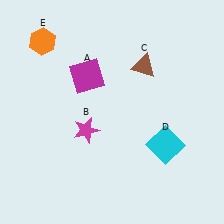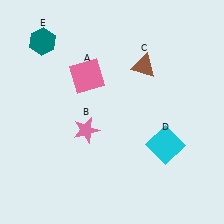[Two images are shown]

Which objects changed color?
A changed from magenta to pink. B changed from magenta to pink. E changed from orange to teal.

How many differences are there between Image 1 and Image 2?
There are 3 differences between the two images.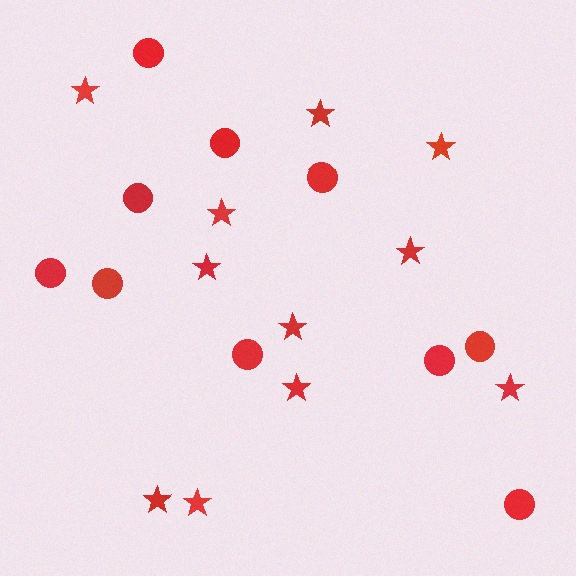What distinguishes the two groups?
There are 2 groups: one group of circles (10) and one group of stars (11).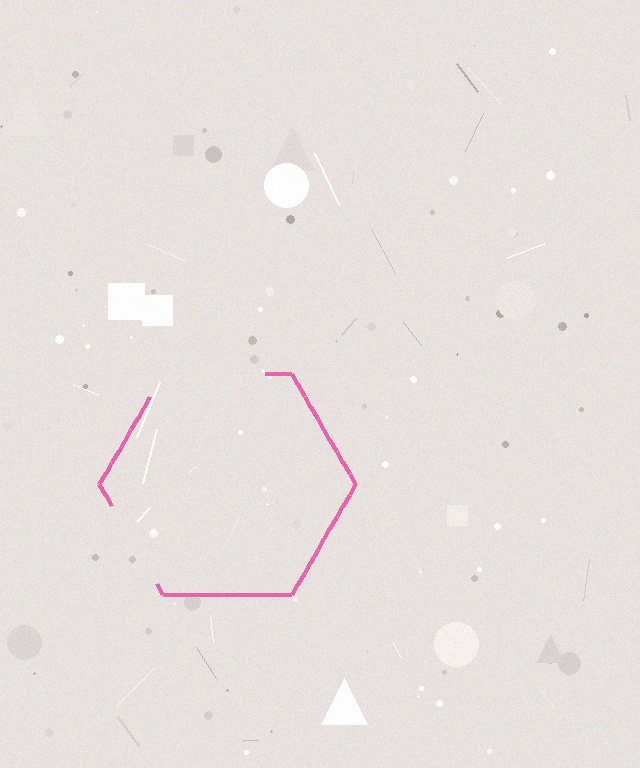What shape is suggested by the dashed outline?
The dashed outline suggests a hexagon.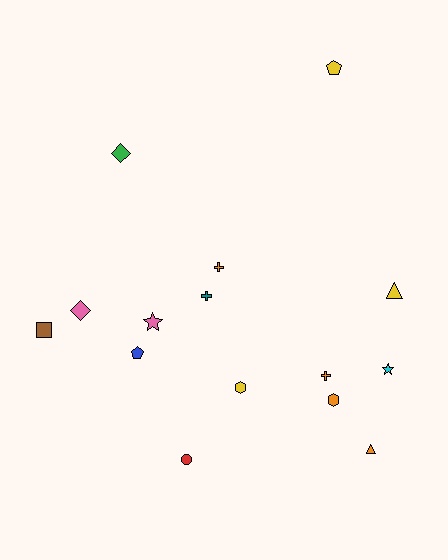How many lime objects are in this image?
There are no lime objects.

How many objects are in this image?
There are 15 objects.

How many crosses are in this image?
There are 3 crosses.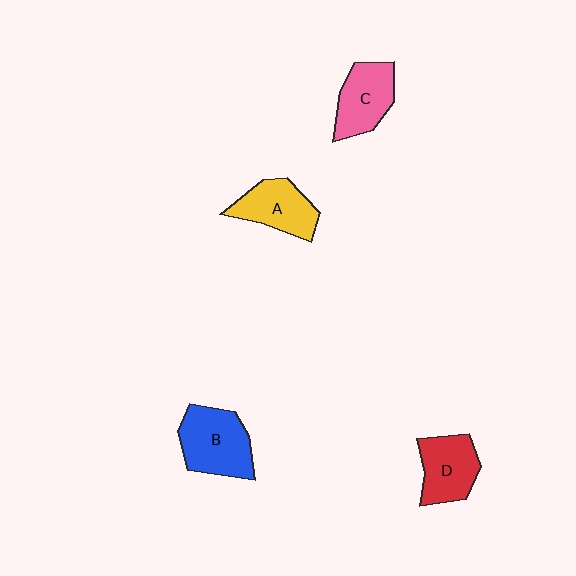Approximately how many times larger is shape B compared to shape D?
Approximately 1.2 times.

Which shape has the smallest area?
Shape A (yellow).